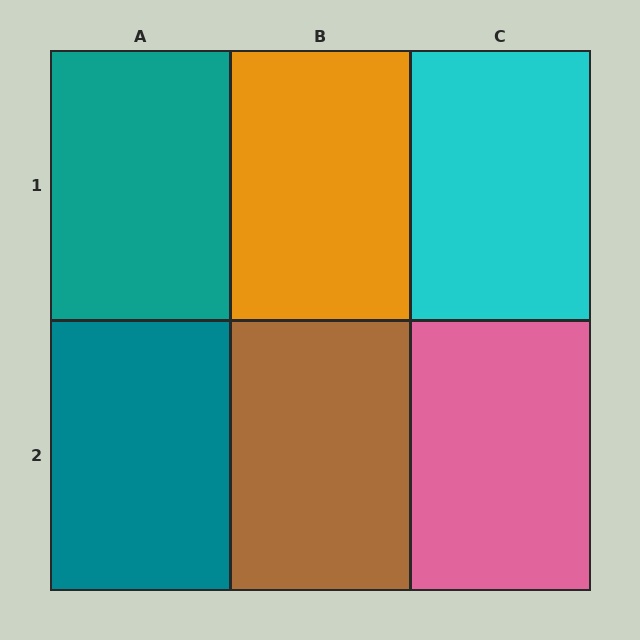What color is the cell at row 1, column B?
Orange.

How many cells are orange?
1 cell is orange.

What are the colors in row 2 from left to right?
Teal, brown, pink.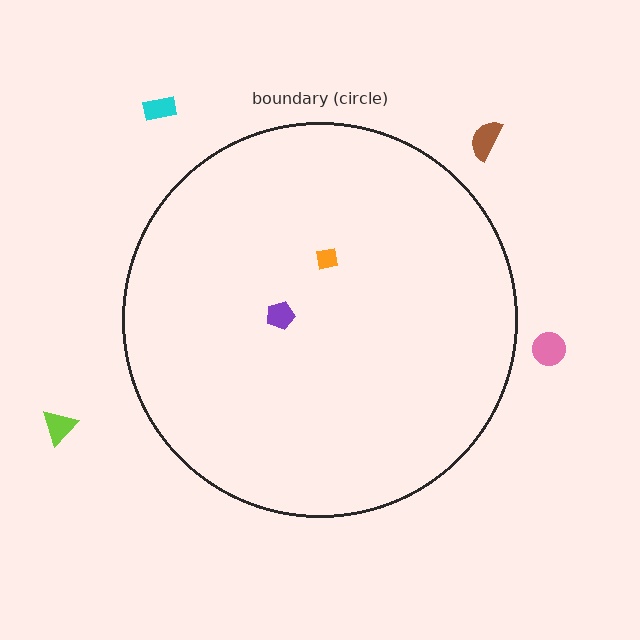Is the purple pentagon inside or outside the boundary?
Inside.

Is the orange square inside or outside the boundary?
Inside.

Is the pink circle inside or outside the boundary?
Outside.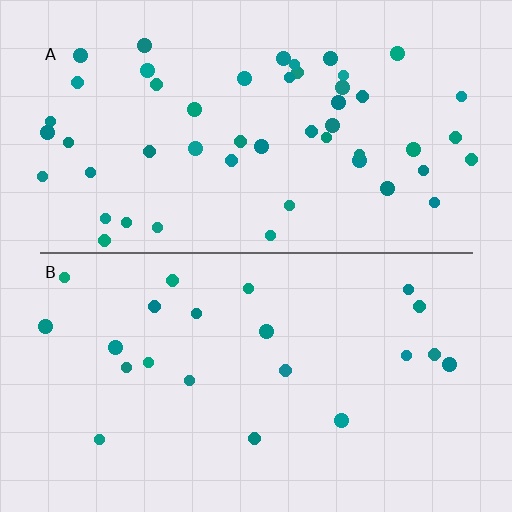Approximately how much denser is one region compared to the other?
Approximately 2.3× — region A over region B.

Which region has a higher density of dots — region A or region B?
A (the top).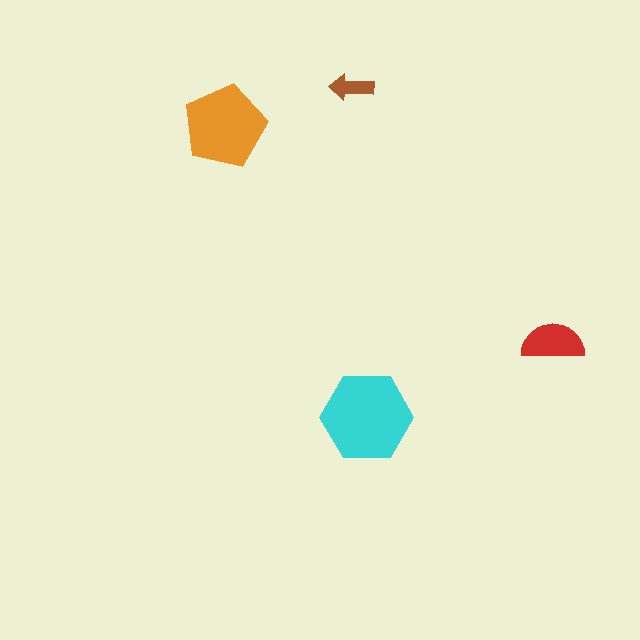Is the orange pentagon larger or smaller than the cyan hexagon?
Smaller.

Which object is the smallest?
The brown arrow.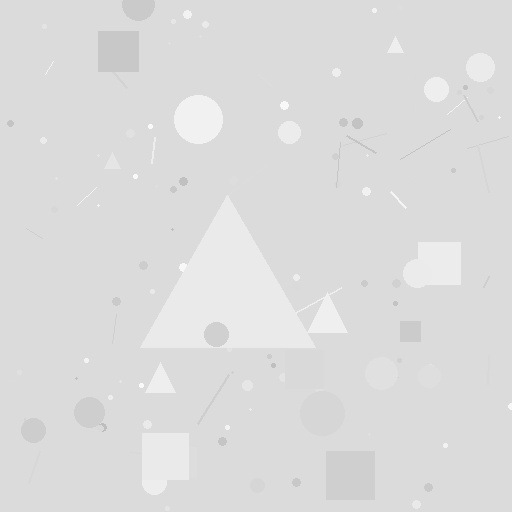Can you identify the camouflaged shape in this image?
The camouflaged shape is a triangle.